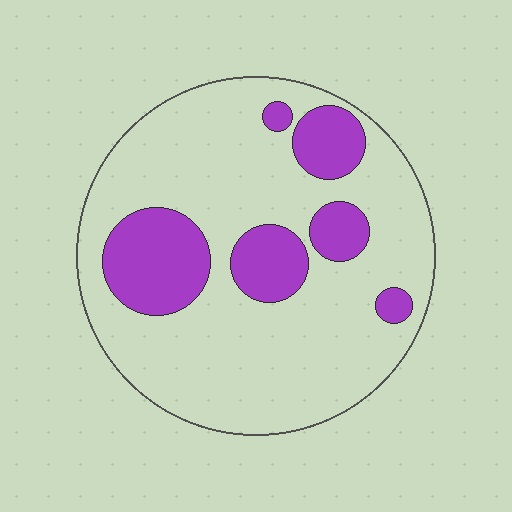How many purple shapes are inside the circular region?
6.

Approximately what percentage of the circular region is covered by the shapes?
Approximately 25%.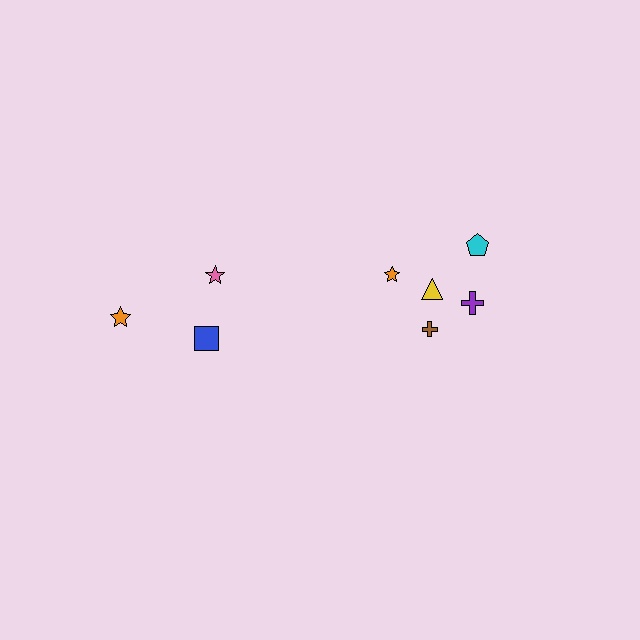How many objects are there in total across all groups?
There are 8 objects.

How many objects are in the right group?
There are 5 objects.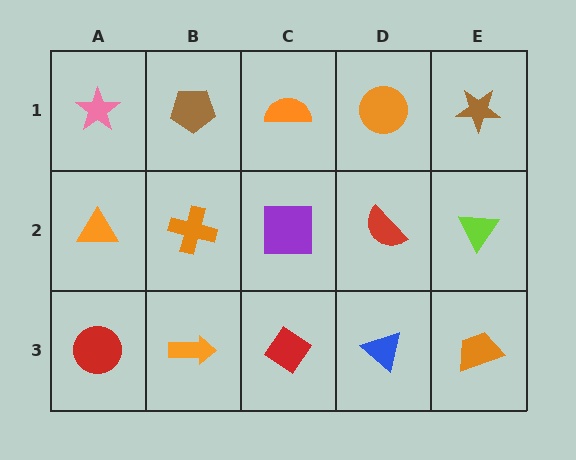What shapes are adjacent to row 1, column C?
A purple square (row 2, column C), a brown pentagon (row 1, column B), an orange circle (row 1, column D).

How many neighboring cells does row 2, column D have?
4.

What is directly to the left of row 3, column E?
A blue triangle.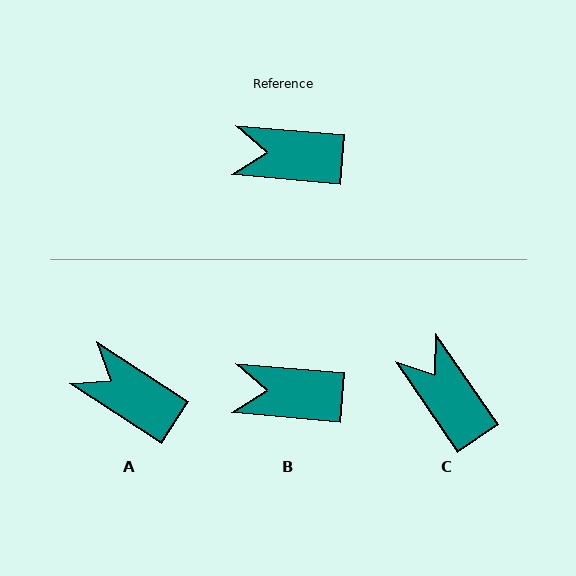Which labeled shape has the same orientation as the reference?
B.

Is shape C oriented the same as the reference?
No, it is off by about 50 degrees.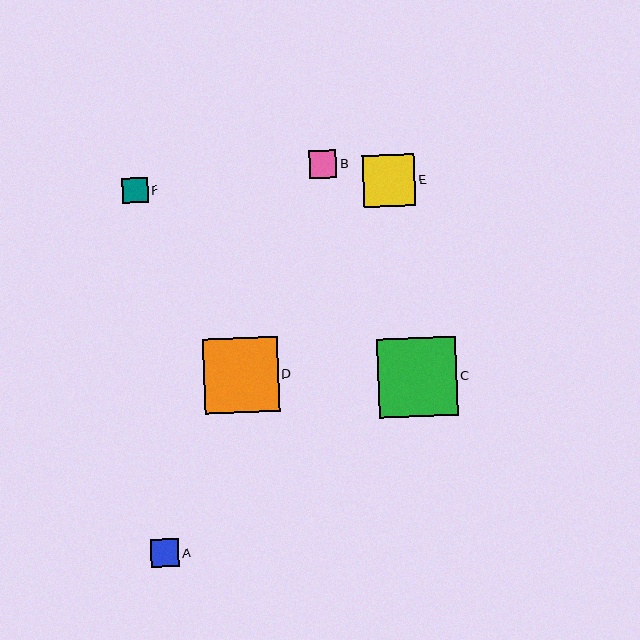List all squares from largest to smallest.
From largest to smallest: C, D, E, A, B, F.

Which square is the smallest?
Square F is the smallest with a size of approximately 26 pixels.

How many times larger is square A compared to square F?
Square A is approximately 1.1 times the size of square F.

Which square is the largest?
Square C is the largest with a size of approximately 79 pixels.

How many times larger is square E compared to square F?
Square E is approximately 2.0 times the size of square F.